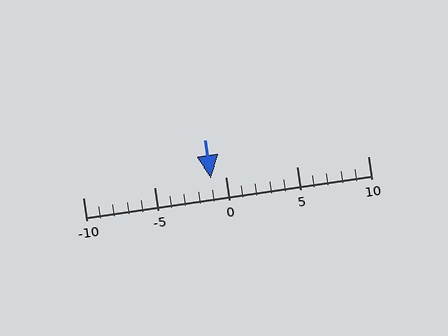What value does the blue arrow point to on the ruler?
The blue arrow points to approximately -1.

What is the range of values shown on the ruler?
The ruler shows values from -10 to 10.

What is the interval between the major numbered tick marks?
The major tick marks are spaced 5 units apart.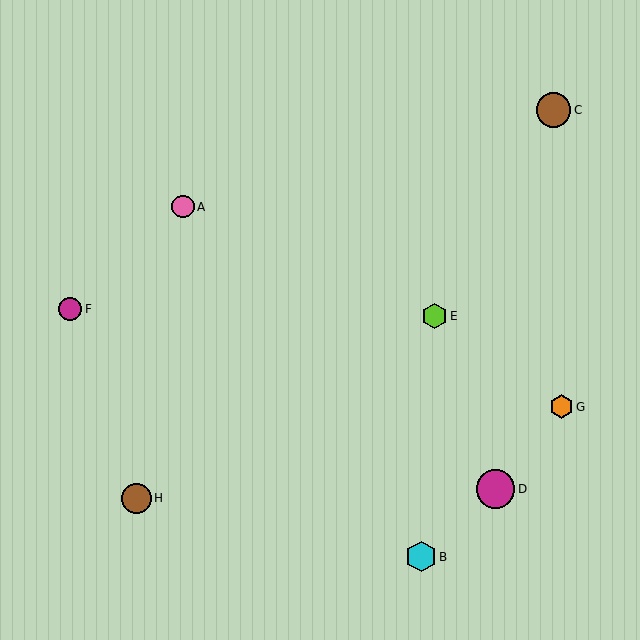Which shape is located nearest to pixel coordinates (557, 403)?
The orange hexagon (labeled G) at (562, 407) is nearest to that location.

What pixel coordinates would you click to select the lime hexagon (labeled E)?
Click at (435, 316) to select the lime hexagon E.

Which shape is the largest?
The magenta circle (labeled D) is the largest.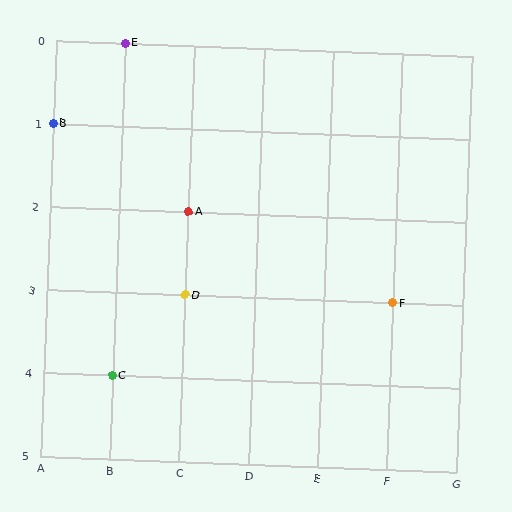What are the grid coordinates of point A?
Point A is at grid coordinates (C, 2).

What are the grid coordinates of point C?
Point C is at grid coordinates (B, 4).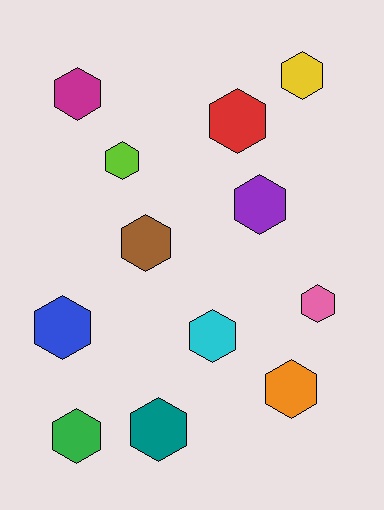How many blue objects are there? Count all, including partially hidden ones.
There is 1 blue object.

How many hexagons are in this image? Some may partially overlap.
There are 12 hexagons.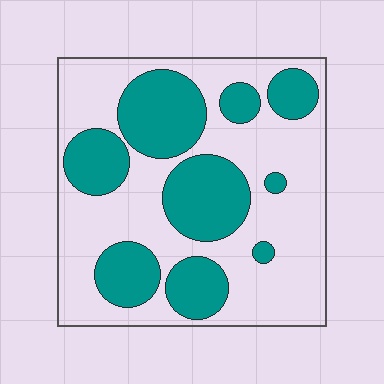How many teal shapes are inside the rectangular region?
9.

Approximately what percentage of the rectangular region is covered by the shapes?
Approximately 35%.